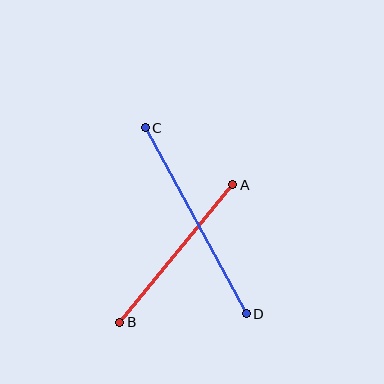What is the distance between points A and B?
The distance is approximately 178 pixels.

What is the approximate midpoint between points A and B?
The midpoint is at approximately (176, 253) pixels.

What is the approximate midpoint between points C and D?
The midpoint is at approximately (196, 221) pixels.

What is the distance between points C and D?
The distance is approximately 212 pixels.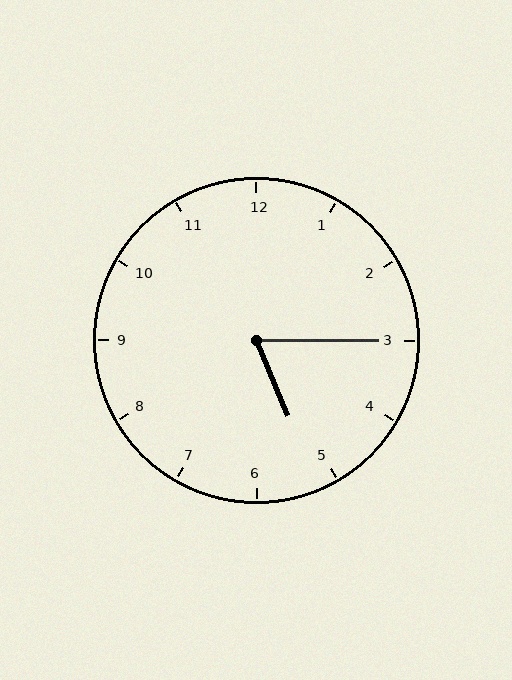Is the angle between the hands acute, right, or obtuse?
It is acute.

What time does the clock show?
5:15.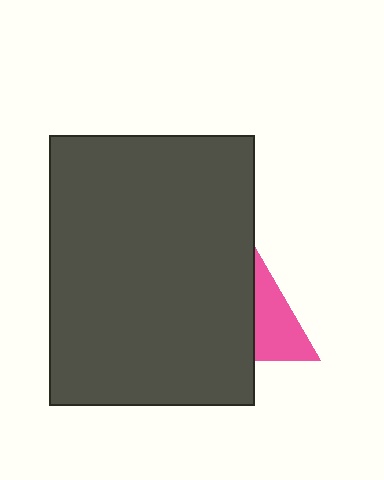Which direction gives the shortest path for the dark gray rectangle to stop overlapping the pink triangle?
Moving left gives the shortest separation.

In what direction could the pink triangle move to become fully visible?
The pink triangle could move right. That would shift it out from behind the dark gray rectangle entirely.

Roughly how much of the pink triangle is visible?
About half of it is visible (roughly 49%).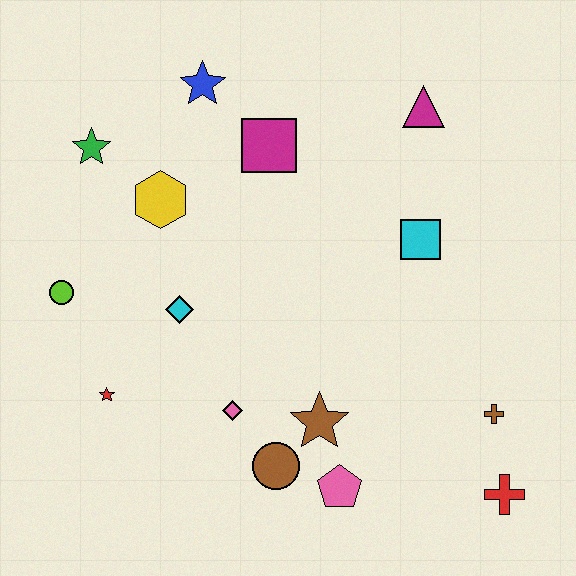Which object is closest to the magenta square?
The blue star is closest to the magenta square.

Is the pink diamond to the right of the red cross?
No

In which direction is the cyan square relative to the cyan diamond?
The cyan square is to the right of the cyan diamond.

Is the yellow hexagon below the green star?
Yes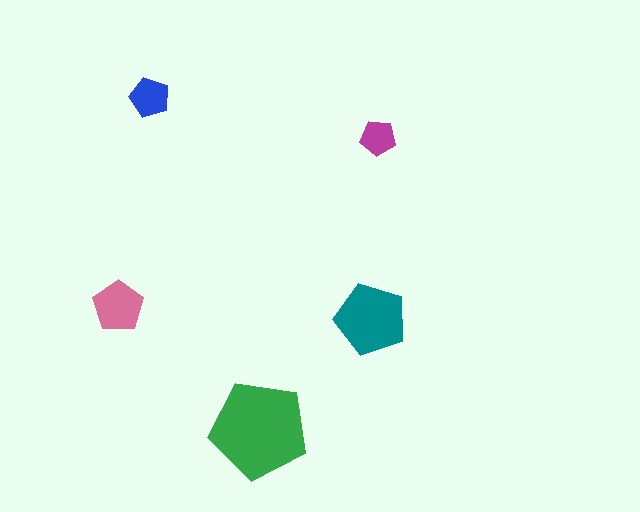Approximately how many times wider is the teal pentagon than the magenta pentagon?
About 2 times wider.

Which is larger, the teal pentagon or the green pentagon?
The green one.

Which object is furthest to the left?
The pink pentagon is leftmost.